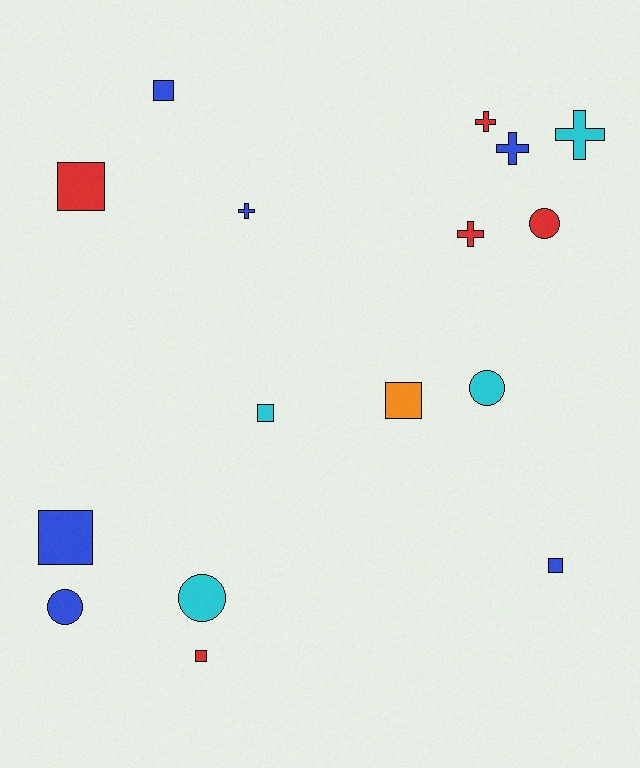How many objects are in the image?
There are 16 objects.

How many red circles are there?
There is 1 red circle.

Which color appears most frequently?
Blue, with 6 objects.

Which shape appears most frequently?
Square, with 7 objects.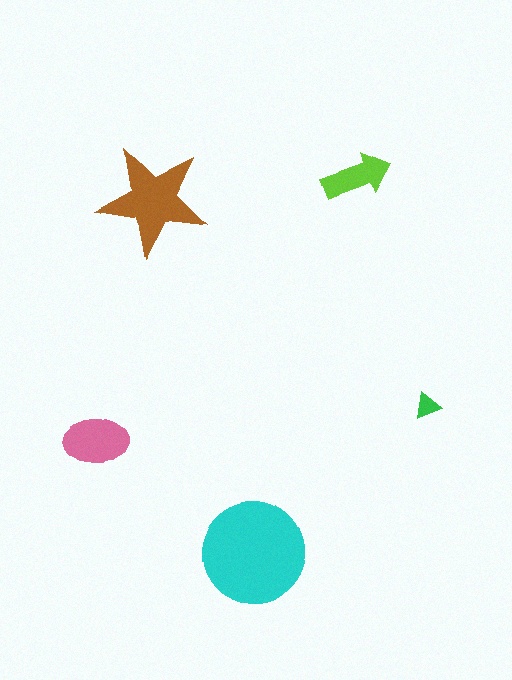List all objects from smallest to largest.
The green triangle, the lime arrow, the pink ellipse, the brown star, the cyan circle.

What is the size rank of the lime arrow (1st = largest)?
4th.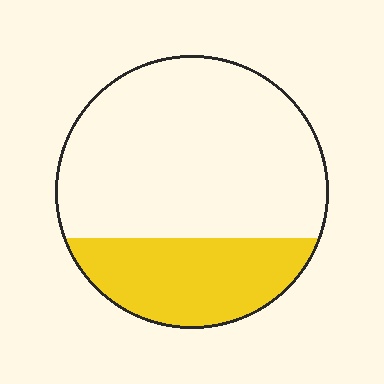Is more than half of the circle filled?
No.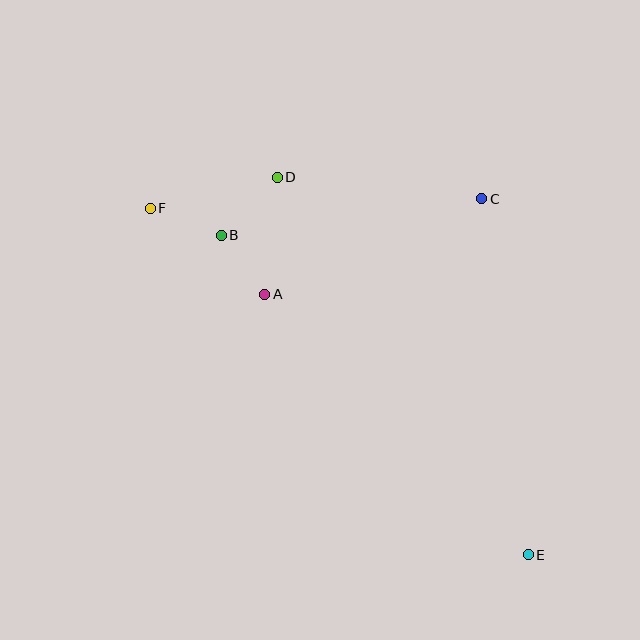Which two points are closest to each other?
Points A and B are closest to each other.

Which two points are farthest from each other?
Points E and F are farthest from each other.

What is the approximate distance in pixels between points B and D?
The distance between B and D is approximately 80 pixels.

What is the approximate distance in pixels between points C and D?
The distance between C and D is approximately 206 pixels.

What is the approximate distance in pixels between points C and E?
The distance between C and E is approximately 359 pixels.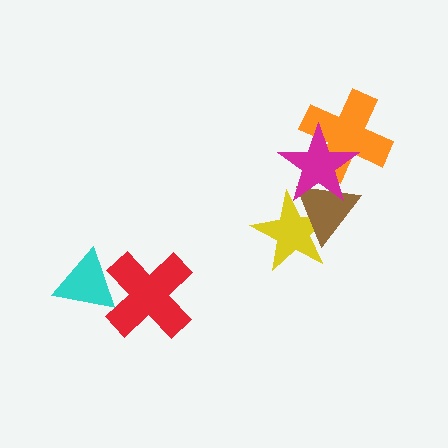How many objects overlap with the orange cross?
1 object overlaps with the orange cross.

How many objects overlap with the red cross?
1 object overlaps with the red cross.